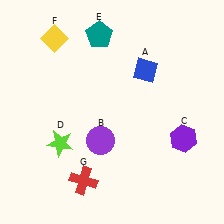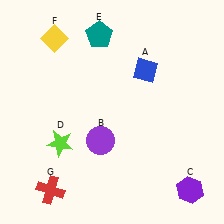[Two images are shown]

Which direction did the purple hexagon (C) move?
The purple hexagon (C) moved down.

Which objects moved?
The objects that moved are: the purple hexagon (C), the red cross (G).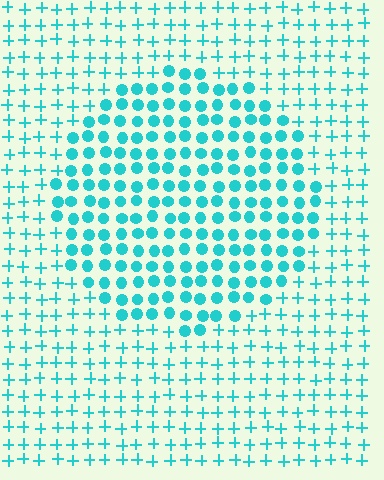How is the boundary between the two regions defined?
The boundary is defined by a change in element shape: circles inside vs. plus signs outside. All elements share the same color and spacing.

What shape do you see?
I see a circle.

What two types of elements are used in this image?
The image uses circles inside the circle region and plus signs outside it.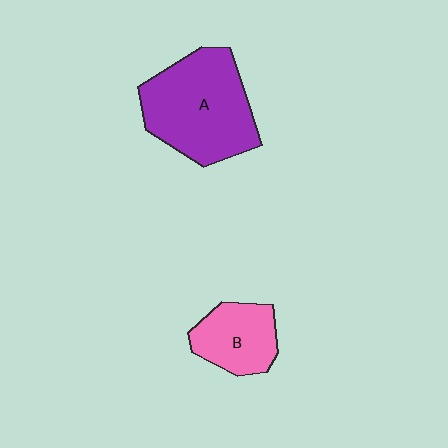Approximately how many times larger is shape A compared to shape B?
Approximately 1.9 times.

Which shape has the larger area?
Shape A (purple).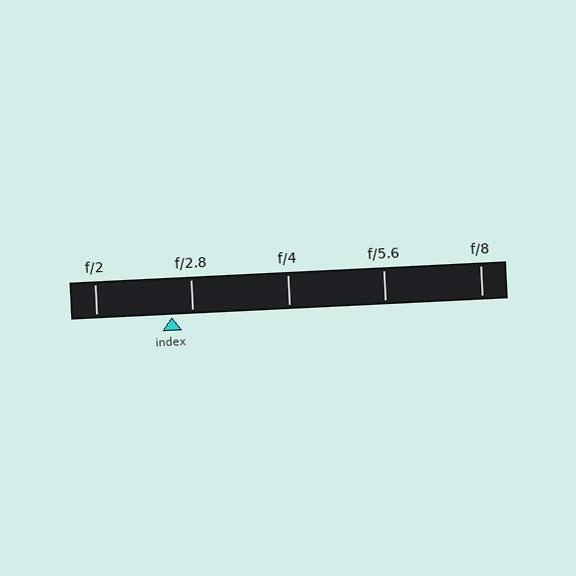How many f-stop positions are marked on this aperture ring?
There are 5 f-stop positions marked.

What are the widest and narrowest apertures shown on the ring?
The widest aperture shown is f/2 and the narrowest is f/8.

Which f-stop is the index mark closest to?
The index mark is closest to f/2.8.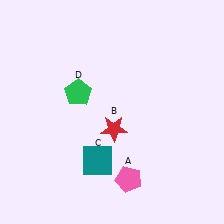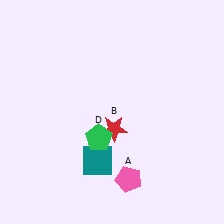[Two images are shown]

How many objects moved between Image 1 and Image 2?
1 object moved between the two images.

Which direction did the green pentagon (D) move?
The green pentagon (D) moved down.